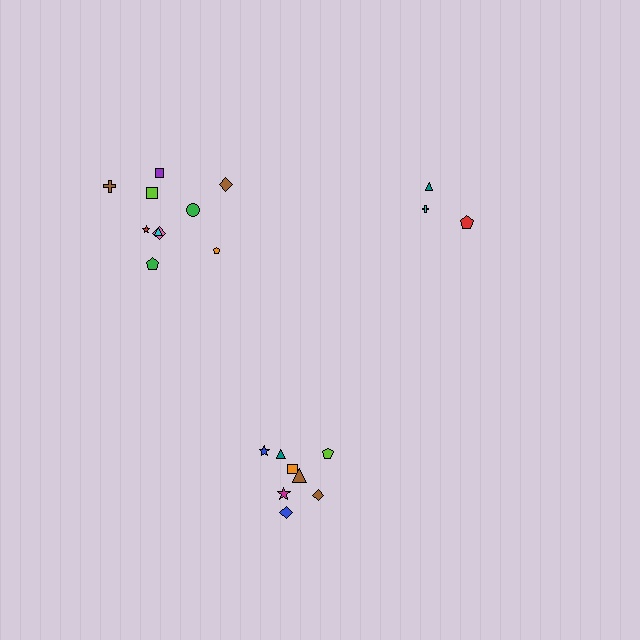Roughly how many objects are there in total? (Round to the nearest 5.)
Roughly 20 objects in total.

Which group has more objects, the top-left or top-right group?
The top-left group.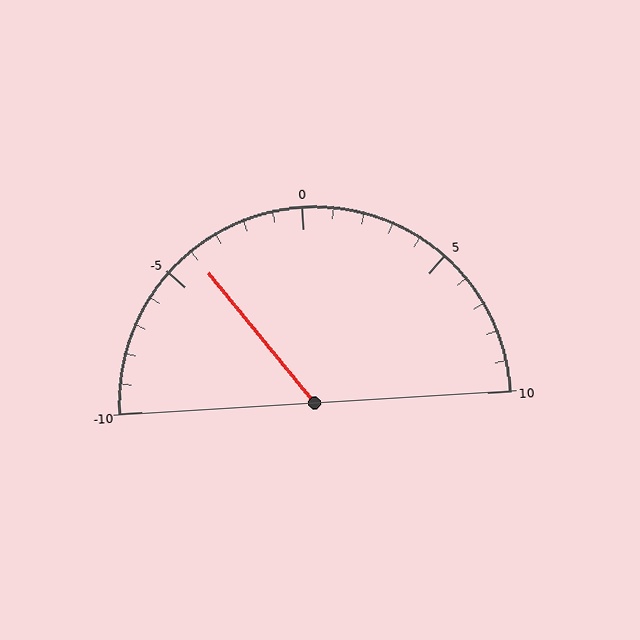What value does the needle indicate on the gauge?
The needle indicates approximately -4.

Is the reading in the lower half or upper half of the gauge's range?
The reading is in the lower half of the range (-10 to 10).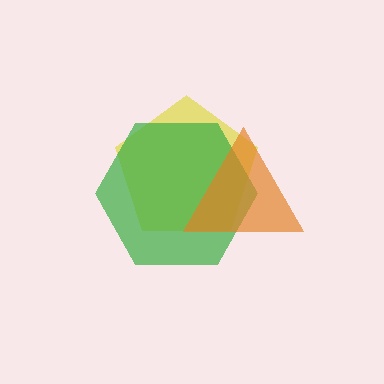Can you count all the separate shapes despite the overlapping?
Yes, there are 3 separate shapes.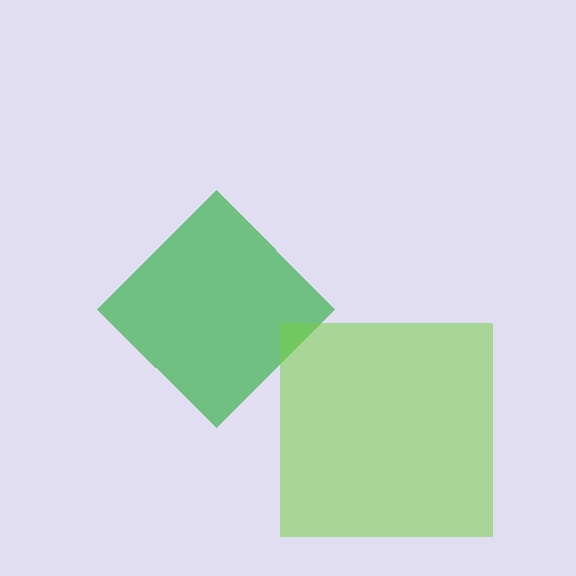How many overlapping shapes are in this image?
There are 2 overlapping shapes in the image.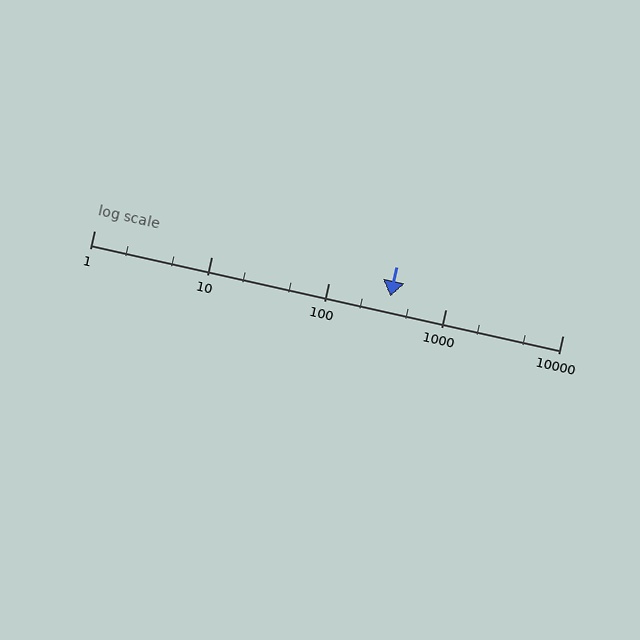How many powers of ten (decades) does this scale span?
The scale spans 4 decades, from 1 to 10000.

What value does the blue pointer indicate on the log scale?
The pointer indicates approximately 340.